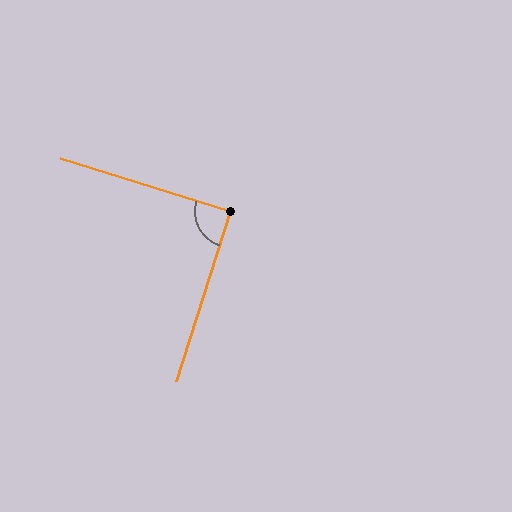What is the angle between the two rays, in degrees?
Approximately 90 degrees.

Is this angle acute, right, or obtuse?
It is approximately a right angle.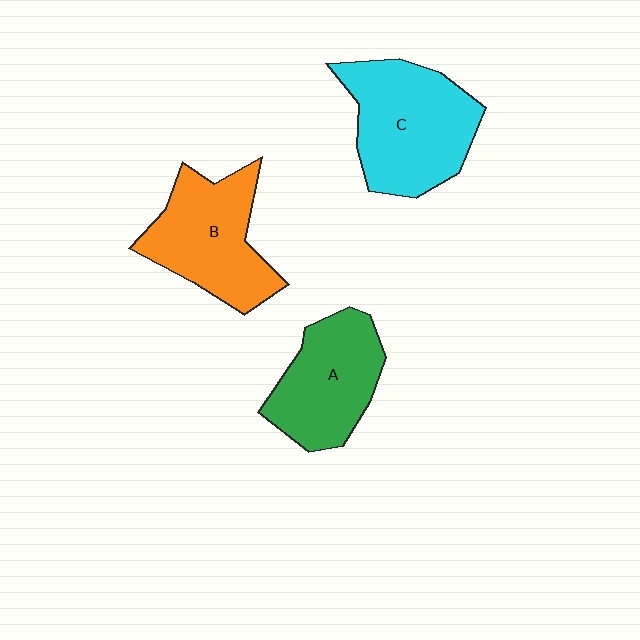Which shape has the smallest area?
Shape A (green).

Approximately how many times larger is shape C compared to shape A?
Approximately 1.3 times.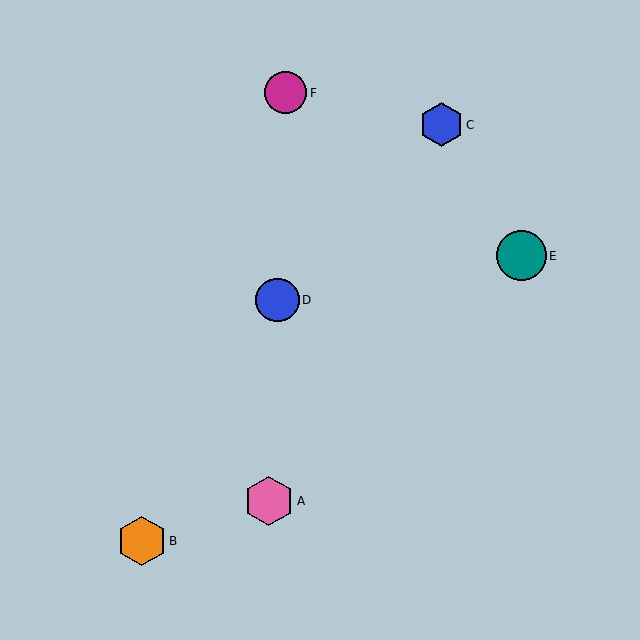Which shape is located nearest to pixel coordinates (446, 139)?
The blue hexagon (labeled C) at (441, 125) is nearest to that location.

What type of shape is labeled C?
Shape C is a blue hexagon.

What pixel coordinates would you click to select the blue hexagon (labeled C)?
Click at (441, 125) to select the blue hexagon C.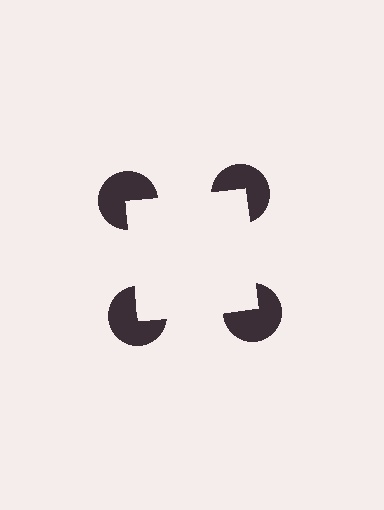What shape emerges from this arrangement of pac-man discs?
An illusory square — its edges are inferred from the aligned wedge cuts in the pac-man discs, not physically drawn.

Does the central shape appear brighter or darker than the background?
It typically appears slightly brighter than the background, even though no actual brightness change is drawn.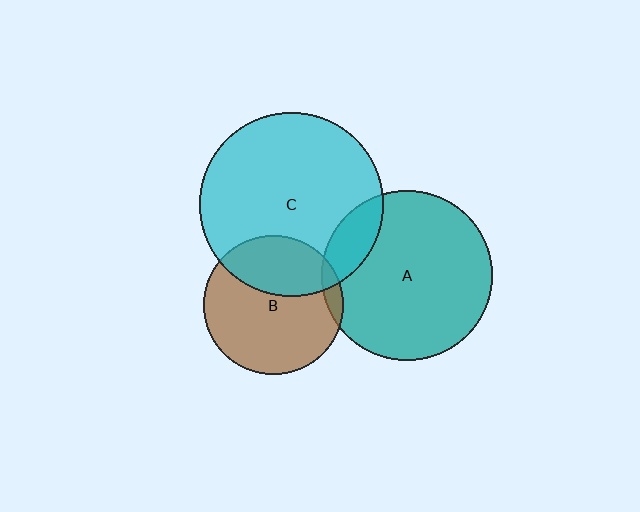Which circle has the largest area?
Circle C (cyan).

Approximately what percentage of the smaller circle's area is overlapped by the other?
Approximately 35%.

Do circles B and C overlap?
Yes.